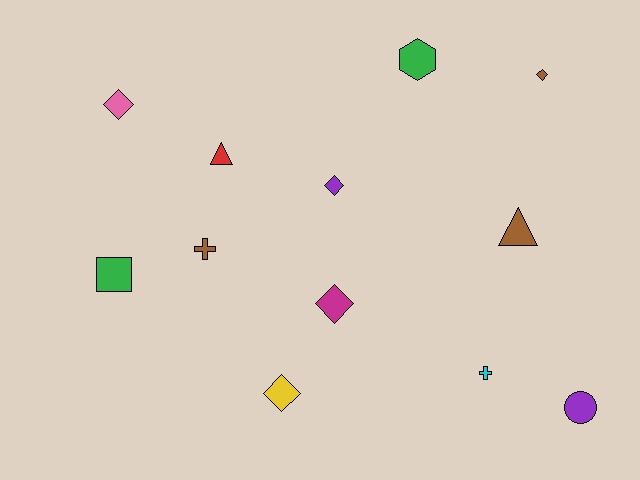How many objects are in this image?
There are 12 objects.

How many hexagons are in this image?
There is 1 hexagon.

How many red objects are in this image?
There is 1 red object.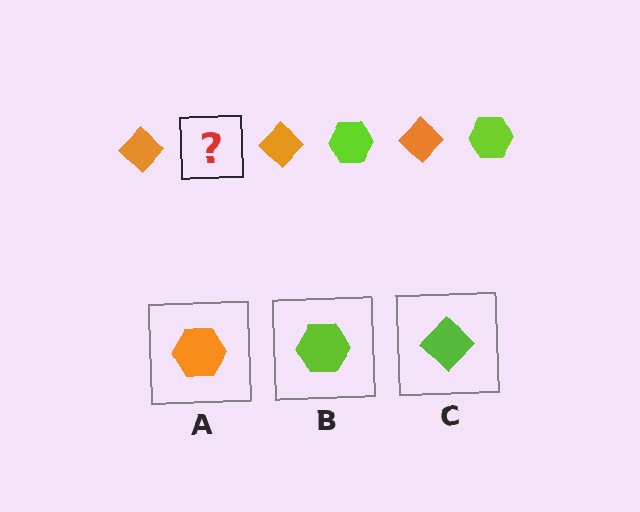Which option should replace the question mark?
Option B.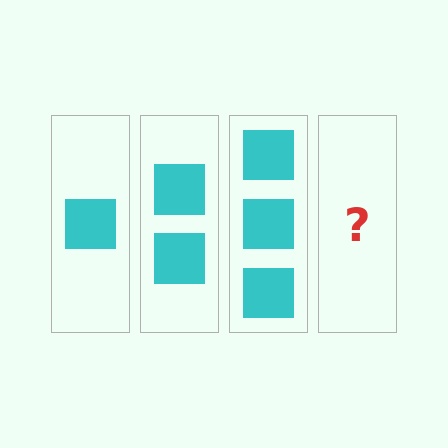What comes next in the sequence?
The next element should be 4 squares.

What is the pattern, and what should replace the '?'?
The pattern is that each step adds one more square. The '?' should be 4 squares.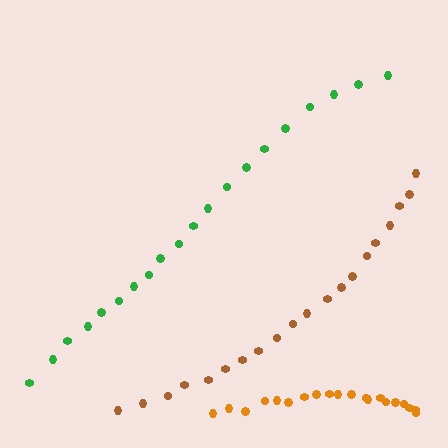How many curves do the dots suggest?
There are 3 distinct paths.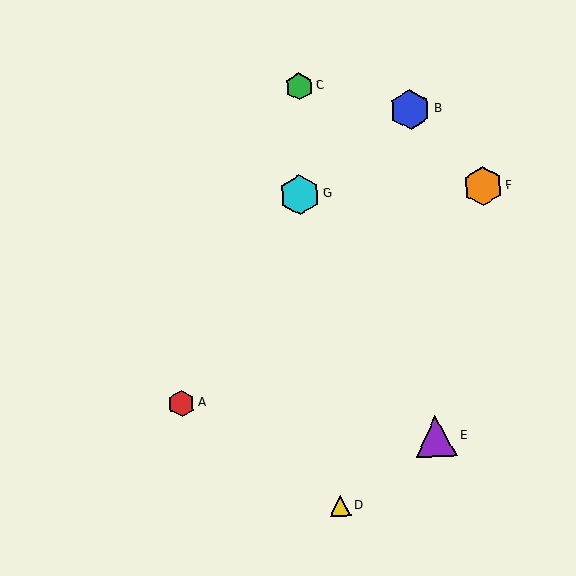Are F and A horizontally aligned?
No, F is at y≈186 and A is at y≈404.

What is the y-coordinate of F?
Object F is at y≈186.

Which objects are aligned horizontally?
Objects F, G are aligned horizontally.